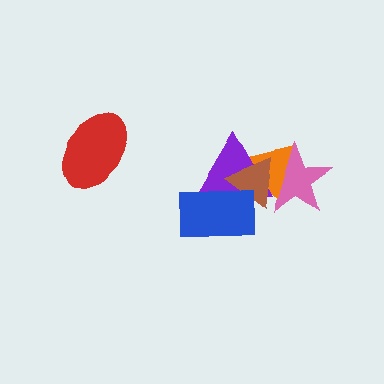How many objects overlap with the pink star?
3 objects overlap with the pink star.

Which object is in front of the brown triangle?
The blue rectangle is in front of the brown triangle.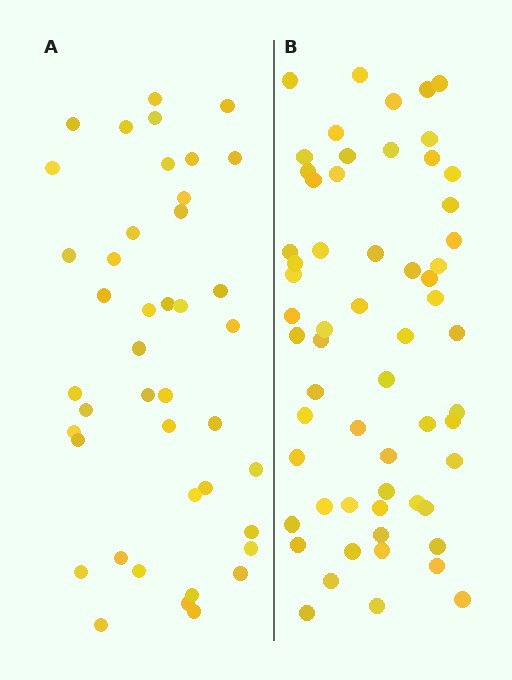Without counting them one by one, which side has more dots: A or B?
Region B (the right region) has more dots.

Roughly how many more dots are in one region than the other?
Region B has approximately 20 more dots than region A.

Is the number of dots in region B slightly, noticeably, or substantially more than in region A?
Region B has noticeably more, but not dramatically so. The ratio is roughly 1.4 to 1.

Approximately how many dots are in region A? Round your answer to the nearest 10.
About 40 dots. (The exact count is 42, which rounds to 40.)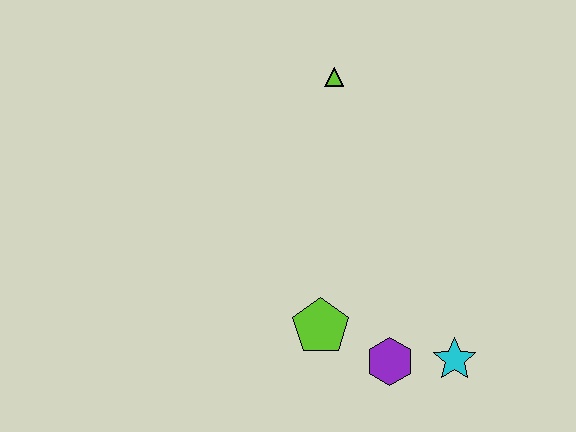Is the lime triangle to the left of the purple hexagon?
Yes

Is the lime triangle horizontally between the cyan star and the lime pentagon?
Yes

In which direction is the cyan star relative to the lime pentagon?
The cyan star is to the right of the lime pentagon.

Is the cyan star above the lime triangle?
No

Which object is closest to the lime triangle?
The lime pentagon is closest to the lime triangle.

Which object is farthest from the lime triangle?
The cyan star is farthest from the lime triangle.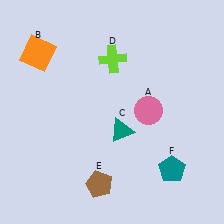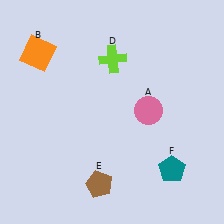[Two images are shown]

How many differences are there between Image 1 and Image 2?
There is 1 difference between the two images.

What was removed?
The teal triangle (C) was removed in Image 2.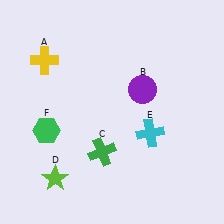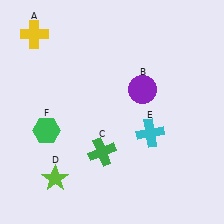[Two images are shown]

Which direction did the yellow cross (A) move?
The yellow cross (A) moved up.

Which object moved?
The yellow cross (A) moved up.